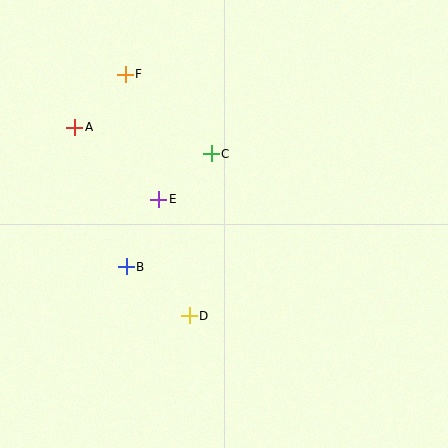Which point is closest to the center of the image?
Point E at (159, 199) is closest to the center.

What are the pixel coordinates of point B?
Point B is at (126, 267).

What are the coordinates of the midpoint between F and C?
The midpoint between F and C is at (168, 114).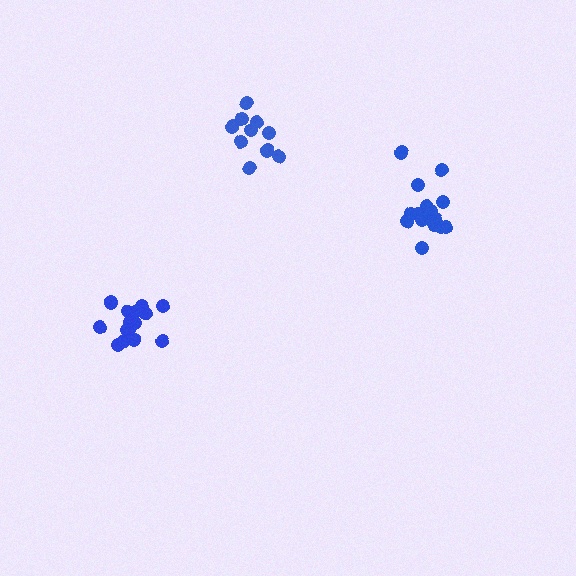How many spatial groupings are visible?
There are 3 spatial groupings.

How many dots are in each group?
Group 1: 15 dots, Group 2: 15 dots, Group 3: 10 dots (40 total).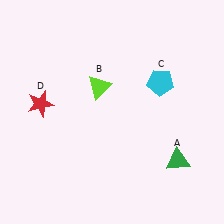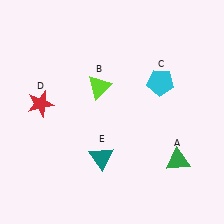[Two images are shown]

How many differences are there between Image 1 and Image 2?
There is 1 difference between the two images.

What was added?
A teal triangle (E) was added in Image 2.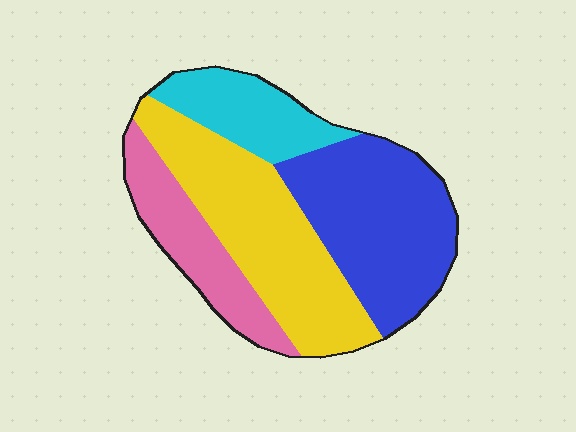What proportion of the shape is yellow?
Yellow covers around 35% of the shape.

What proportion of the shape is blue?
Blue covers roughly 35% of the shape.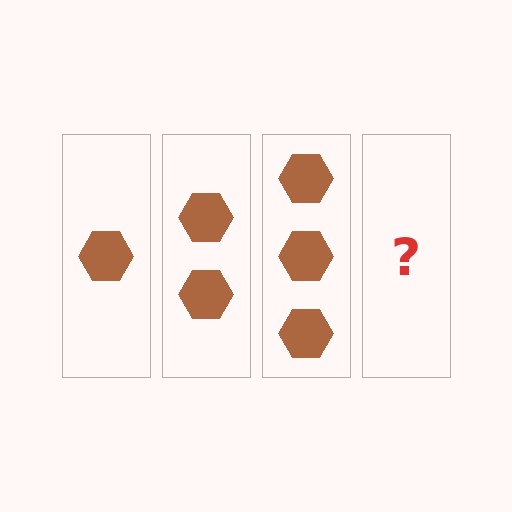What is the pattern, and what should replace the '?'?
The pattern is that each step adds one more hexagon. The '?' should be 4 hexagons.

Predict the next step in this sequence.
The next step is 4 hexagons.